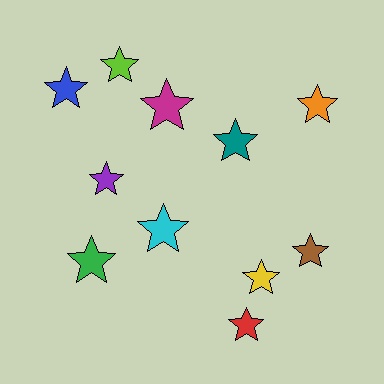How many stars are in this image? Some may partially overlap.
There are 11 stars.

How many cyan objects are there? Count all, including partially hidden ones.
There is 1 cyan object.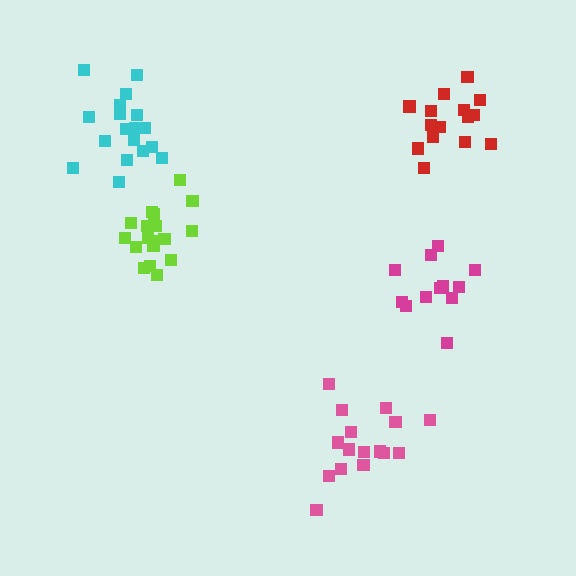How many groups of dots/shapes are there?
There are 5 groups.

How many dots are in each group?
Group 1: 15 dots, Group 2: 18 dots, Group 3: 18 dots, Group 4: 12 dots, Group 5: 16 dots (79 total).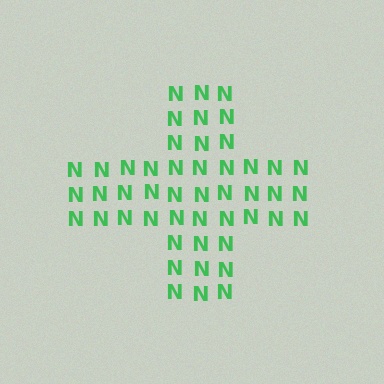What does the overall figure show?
The overall figure shows a cross.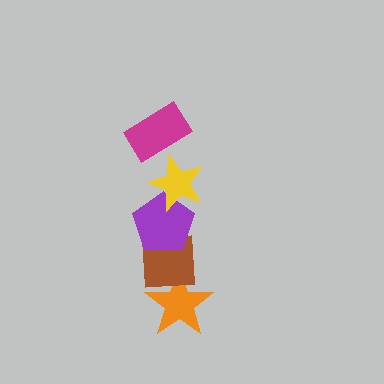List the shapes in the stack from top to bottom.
From top to bottom: the magenta rectangle, the yellow star, the purple pentagon, the brown square, the orange star.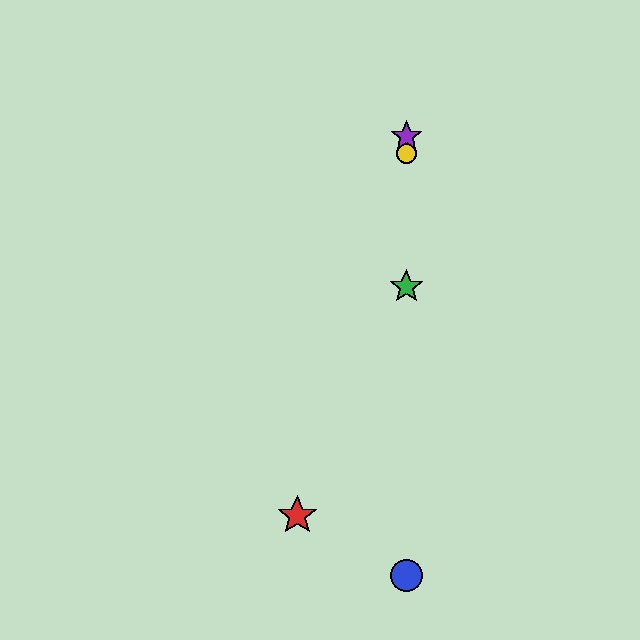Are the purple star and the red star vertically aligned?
No, the purple star is at x≈406 and the red star is at x≈297.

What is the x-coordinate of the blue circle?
The blue circle is at x≈406.